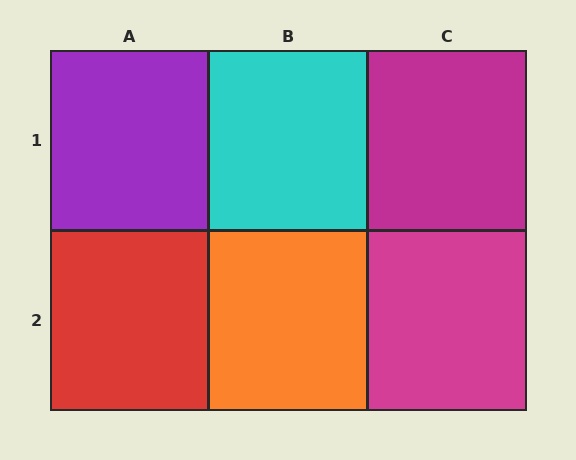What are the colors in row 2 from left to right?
Red, orange, magenta.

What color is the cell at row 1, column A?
Purple.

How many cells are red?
1 cell is red.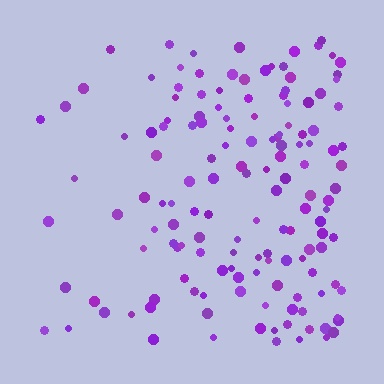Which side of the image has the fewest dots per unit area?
The left.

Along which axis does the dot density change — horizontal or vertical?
Horizontal.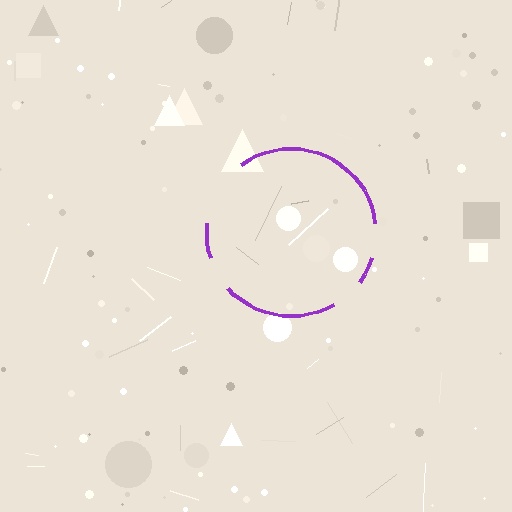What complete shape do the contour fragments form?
The contour fragments form a circle.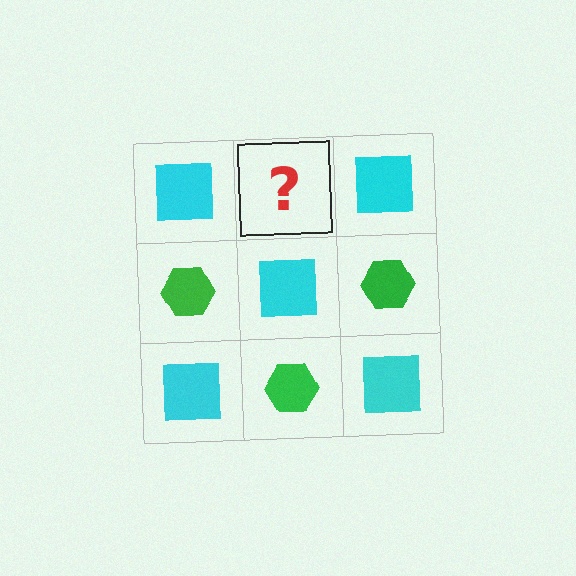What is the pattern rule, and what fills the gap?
The rule is that it alternates cyan square and green hexagon in a checkerboard pattern. The gap should be filled with a green hexagon.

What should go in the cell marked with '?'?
The missing cell should contain a green hexagon.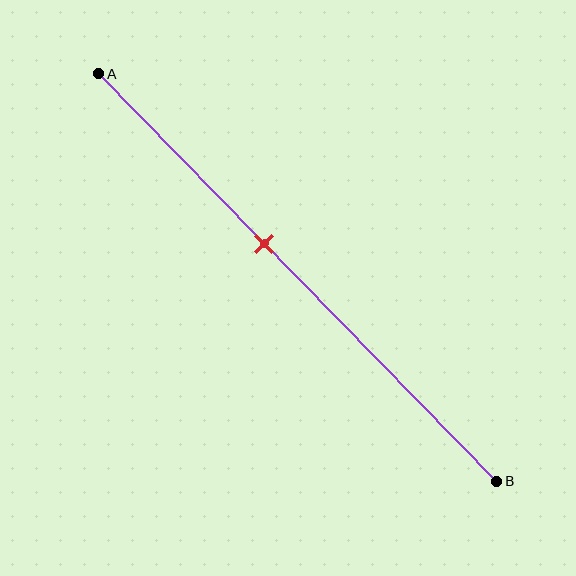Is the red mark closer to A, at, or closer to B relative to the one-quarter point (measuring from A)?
The red mark is closer to point B than the one-quarter point of segment AB.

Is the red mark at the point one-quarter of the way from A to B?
No, the mark is at about 40% from A, not at the 25% one-quarter point.